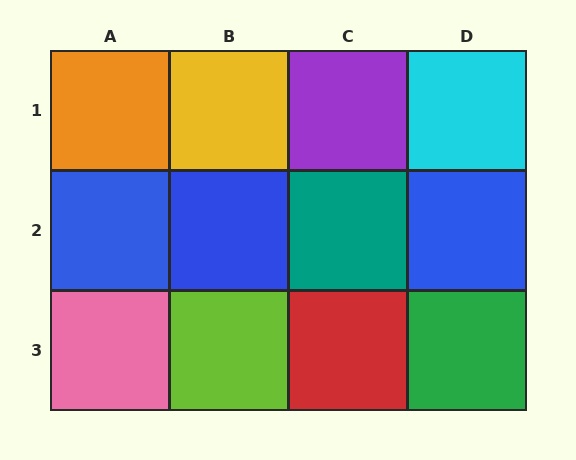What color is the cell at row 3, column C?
Red.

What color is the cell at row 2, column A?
Blue.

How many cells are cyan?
1 cell is cyan.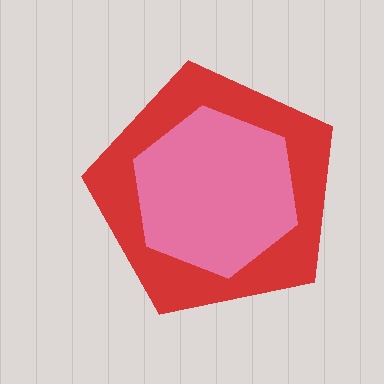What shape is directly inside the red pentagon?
The pink hexagon.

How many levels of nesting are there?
2.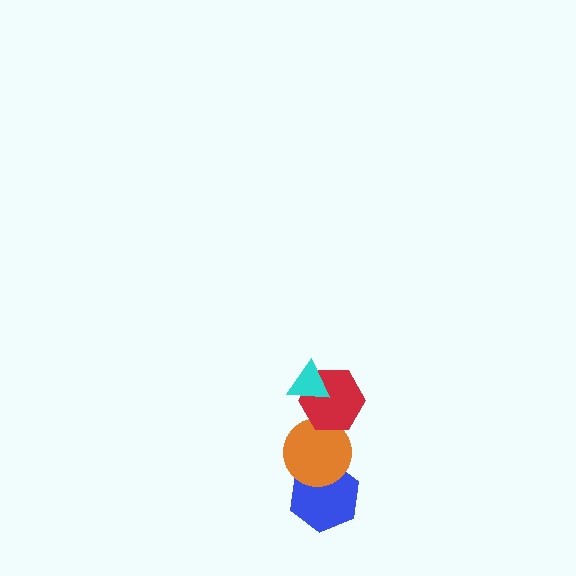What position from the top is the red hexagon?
The red hexagon is 2nd from the top.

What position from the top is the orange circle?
The orange circle is 3rd from the top.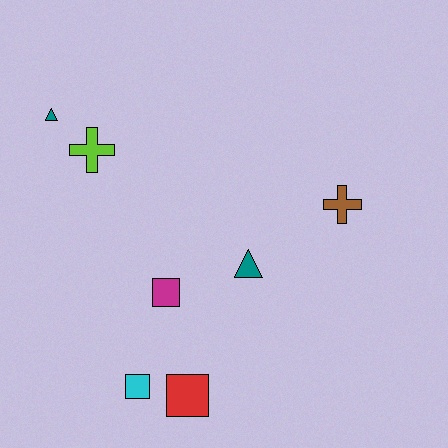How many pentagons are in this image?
There are no pentagons.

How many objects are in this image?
There are 7 objects.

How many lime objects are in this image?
There is 1 lime object.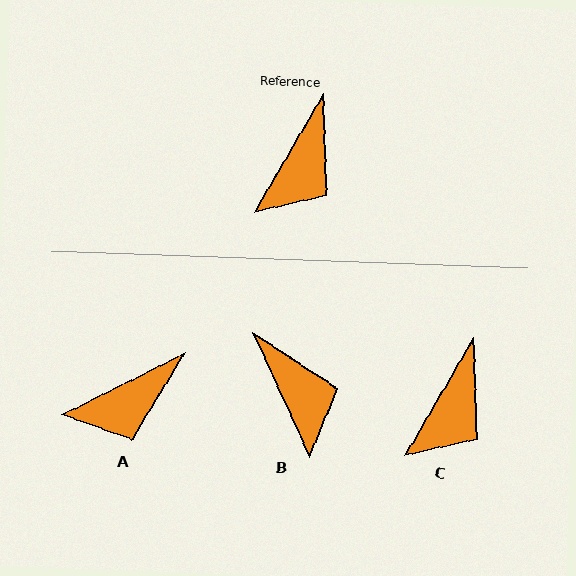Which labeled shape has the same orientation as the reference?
C.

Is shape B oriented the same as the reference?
No, it is off by about 55 degrees.